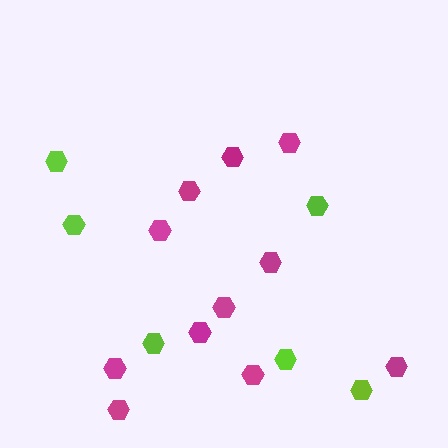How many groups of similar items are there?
There are 2 groups: one group of magenta hexagons (11) and one group of lime hexagons (6).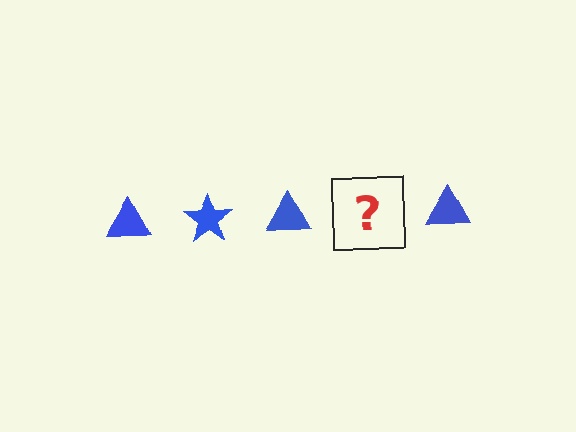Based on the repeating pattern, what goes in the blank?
The blank should be a blue star.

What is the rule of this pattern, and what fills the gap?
The rule is that the pattern cycles through triangle, star shapes in blue. The gap should be filled with a blue star.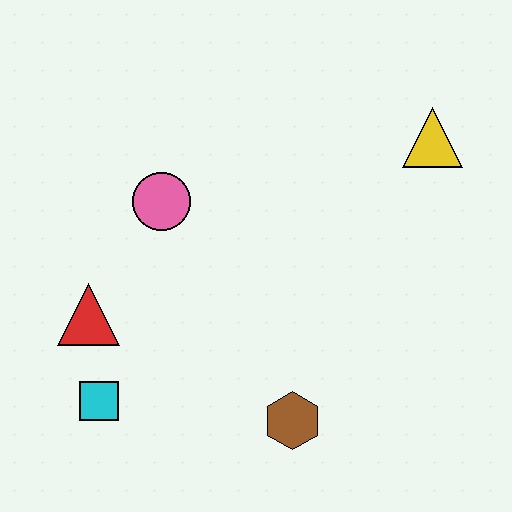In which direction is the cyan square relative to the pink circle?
The cyan square is below the pink circle.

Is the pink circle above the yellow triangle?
No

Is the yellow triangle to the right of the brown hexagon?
Yes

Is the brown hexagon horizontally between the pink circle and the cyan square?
No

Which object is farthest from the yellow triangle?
The cyan square is farthest from the yellow triangle.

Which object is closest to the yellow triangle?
The pink circle is closest to the yellow triangle.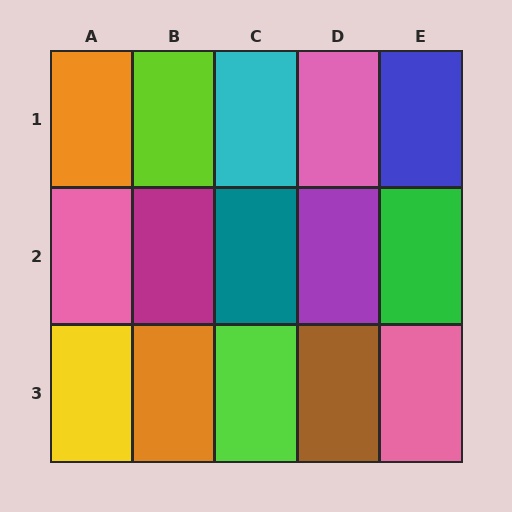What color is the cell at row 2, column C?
Teal.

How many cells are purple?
1 cell is purple.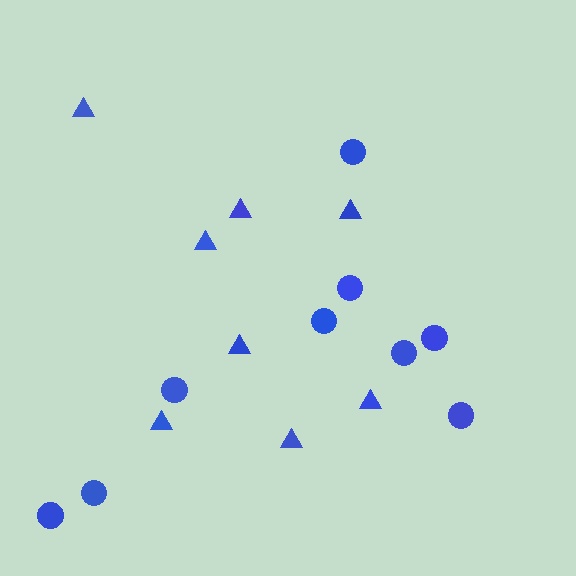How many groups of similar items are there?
There are 2 groups: one group of circles (9) and one group of triangles (8).